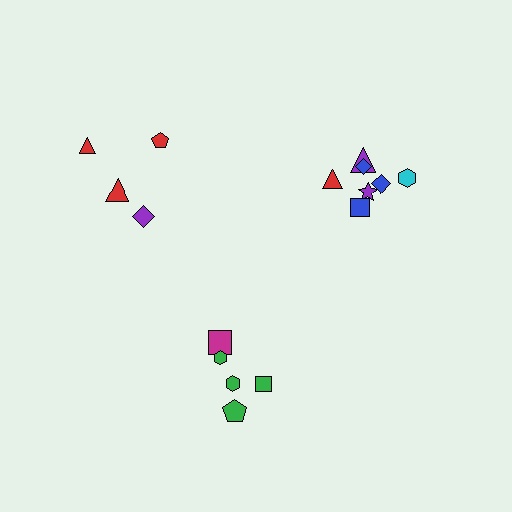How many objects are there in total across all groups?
There are 16 objects.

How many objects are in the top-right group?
There are 7 objects.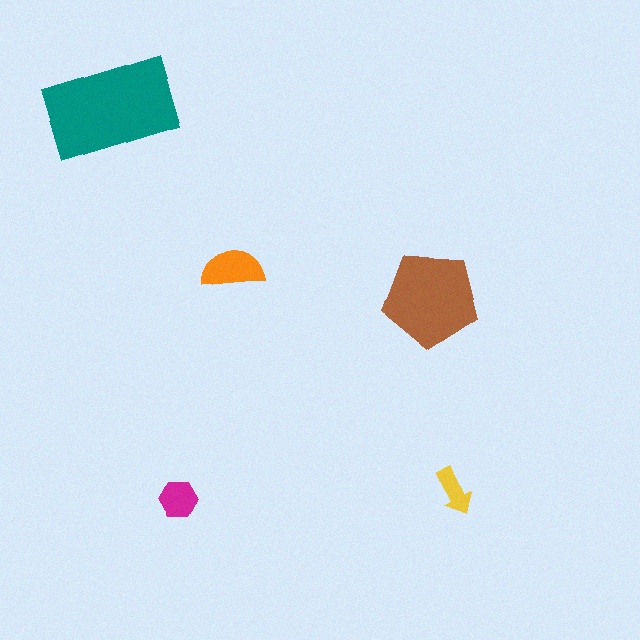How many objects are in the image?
There are 5 objects in the image.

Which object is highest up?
The teal rectangle is topmost.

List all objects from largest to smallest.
The teal rectangle, the brown pentagon, the orange semicircle, the magenta hexagon, the yellow arrow.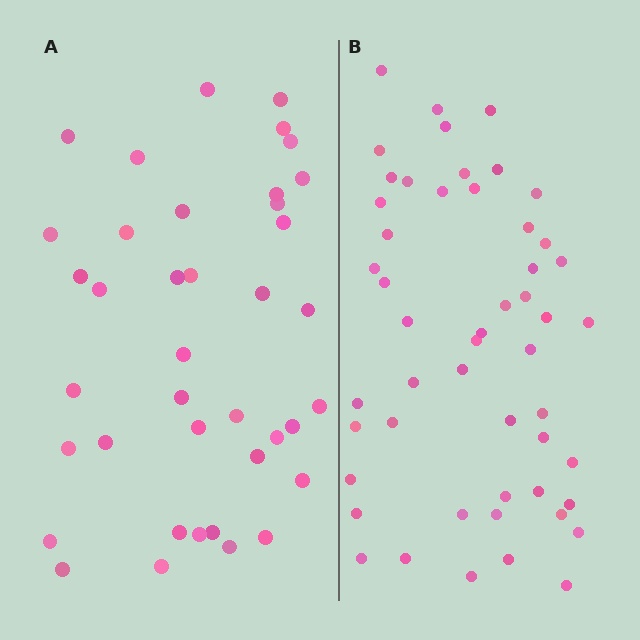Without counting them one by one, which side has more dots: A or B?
Region B (the right region) has more dots.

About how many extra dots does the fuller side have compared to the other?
Region B has roughly 12 or so more dots than region A.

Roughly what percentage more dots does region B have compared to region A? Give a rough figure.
About 30% more.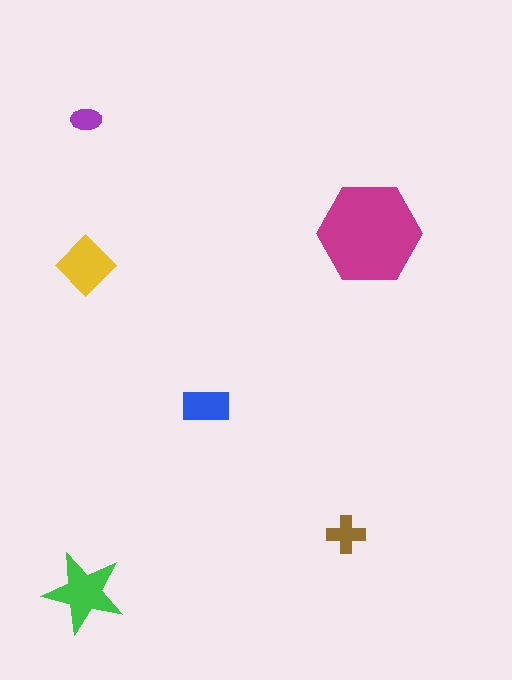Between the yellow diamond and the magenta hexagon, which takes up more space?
The magenta hexagon.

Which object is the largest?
The magenta hexagon.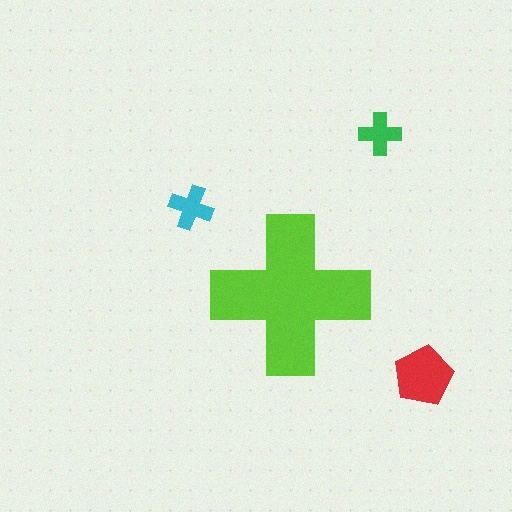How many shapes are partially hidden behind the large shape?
0 shapes are partially hidden.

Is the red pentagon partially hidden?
No, the red pentagon is fully visible.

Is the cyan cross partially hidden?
No, the cyan cross is fully visible.